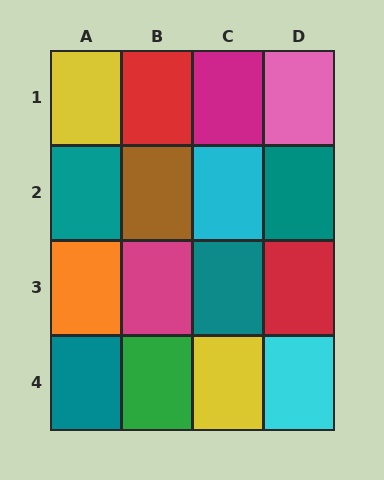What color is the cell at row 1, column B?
Red.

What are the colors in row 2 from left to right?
Teal, brown, cyan, teal.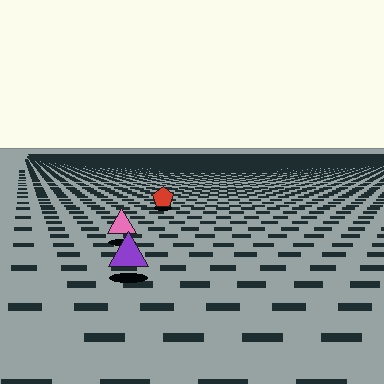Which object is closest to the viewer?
The purple triangle is closest. The texture marks near it are larger and more spread out.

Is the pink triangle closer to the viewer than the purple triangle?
No. The purple triangle is closer — you can tell from the texture gradient: the ground texture is coarser near it.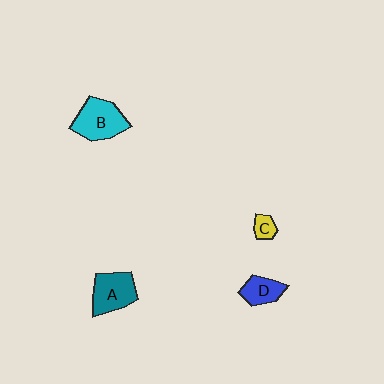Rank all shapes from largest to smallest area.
From largest to smallest: B (cyan), A (teal), D (blue), C (yellow).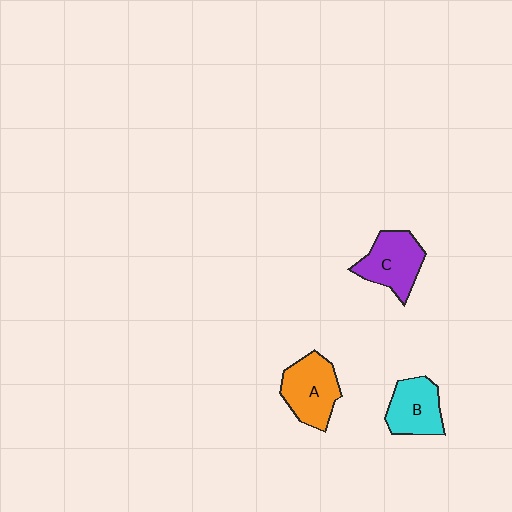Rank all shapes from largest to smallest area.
From largest to smallest: A (orange), C (purple), B (cyan).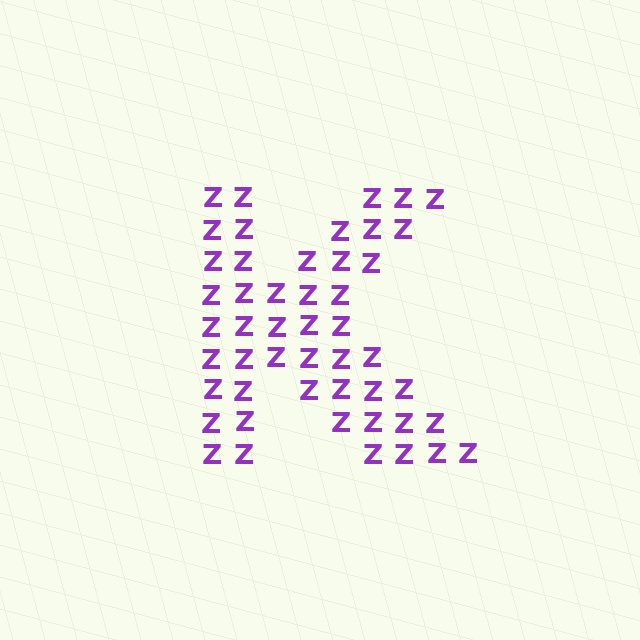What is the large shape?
The large shape is the letter K.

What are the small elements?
The small elements are letter Z's.